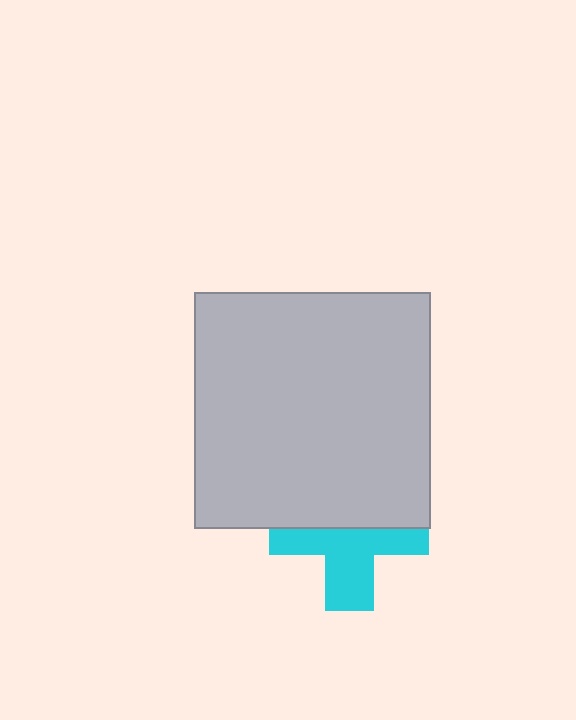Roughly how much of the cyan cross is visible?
About half of it is visible (roughly 51%).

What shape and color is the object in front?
The object in front is a light gray square.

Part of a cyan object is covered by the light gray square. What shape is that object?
It is a cross.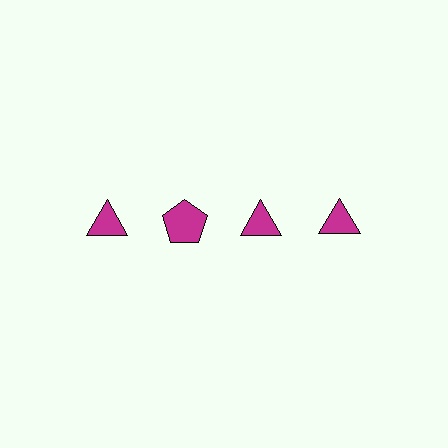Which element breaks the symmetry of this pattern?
The magenta pentagon in the top row, second from left column breaks the symmetry. All other shapes are magenta triangles.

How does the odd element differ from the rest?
It has a different shape: pentagon instead of triangle.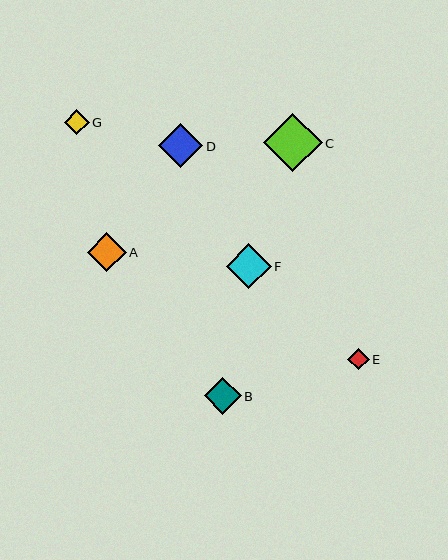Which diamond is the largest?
Diamond C is the largest with a size of approximately 58 pixels.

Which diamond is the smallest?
Diamond E is the smallest with a size of approximately 22 pixels.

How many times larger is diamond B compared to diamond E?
Diamond B is approximately 1.7 times the size of diamond E.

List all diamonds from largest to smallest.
From largest to smallest: C, F, D, A, B, G, E.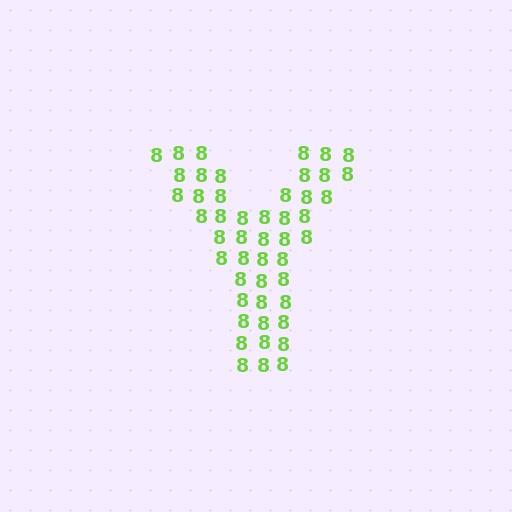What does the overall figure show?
The overall figure shows the letter Y.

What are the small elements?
The small elements are digit 8's.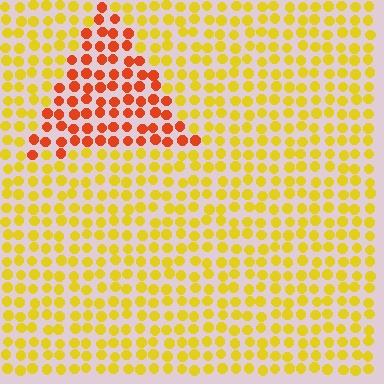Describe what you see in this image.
The image is filled with small yellow elements in a uniform arrangement. A triangle-shaped region is visible where the elements are tinted to a slightly different hue, forming a subtle color boundary.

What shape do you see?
I see a triangle.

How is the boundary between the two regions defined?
The boundary is defined purely by a slight shift in hue (about 43 degrees). Spacing, size, and orientation are identical on both sides.